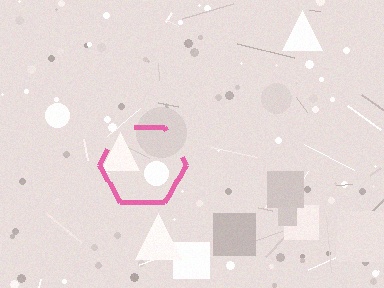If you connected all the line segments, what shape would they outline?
They would outline a hexagon.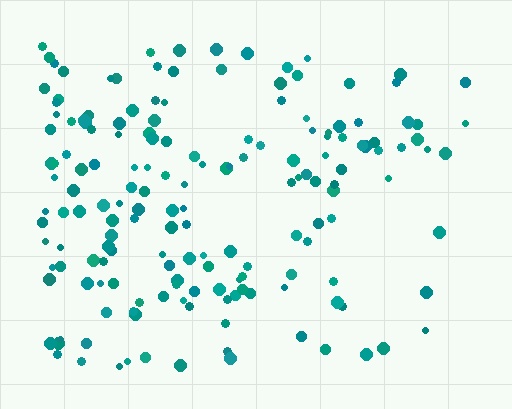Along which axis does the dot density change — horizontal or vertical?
Horizontal.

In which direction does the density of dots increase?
From right to left, with the left side densest.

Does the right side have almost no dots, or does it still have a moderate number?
Still a moderate number, just noticeably fewer than the left.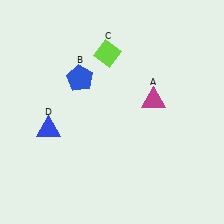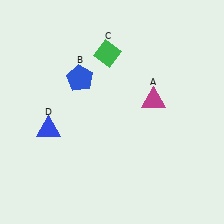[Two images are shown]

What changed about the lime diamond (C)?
In Image 1, C is lime. In Image 2, it changed to green.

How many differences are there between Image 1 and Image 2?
There is 1 difference between the two images.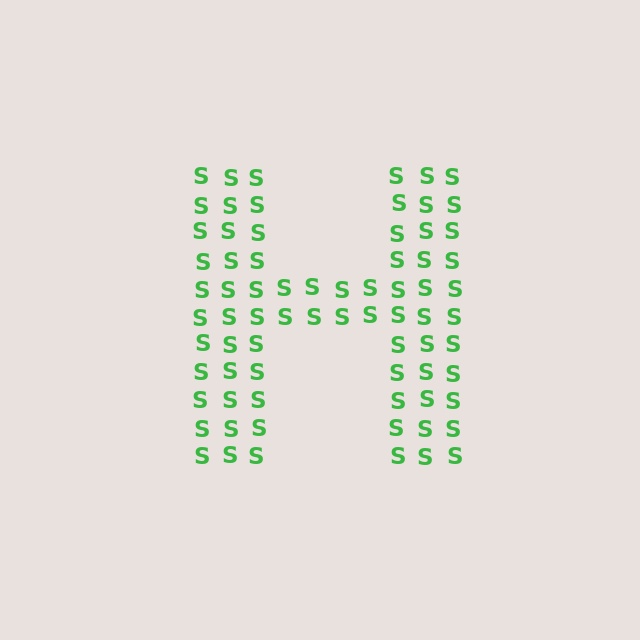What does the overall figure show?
The overall figure shows the letter H.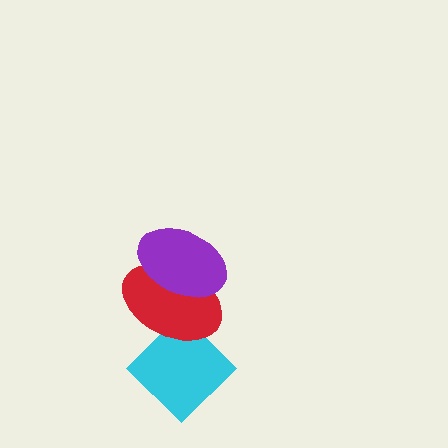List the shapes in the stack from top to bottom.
From top to bottom: the purple ellipse, the red ellipse, the cyan diamond.